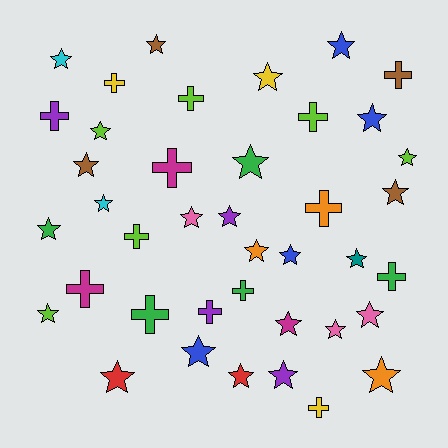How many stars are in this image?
There are 26 stars.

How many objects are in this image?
There are 40 objects.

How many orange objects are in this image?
There are 3 orange objects.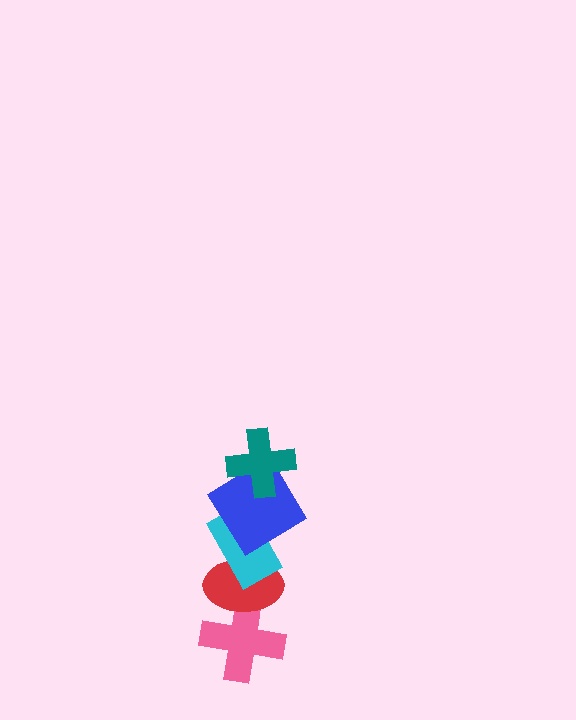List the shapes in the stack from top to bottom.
From top to bottom: the teal cross, the blue diamond, the cyan rectangle, the red ellipse, the pink cross.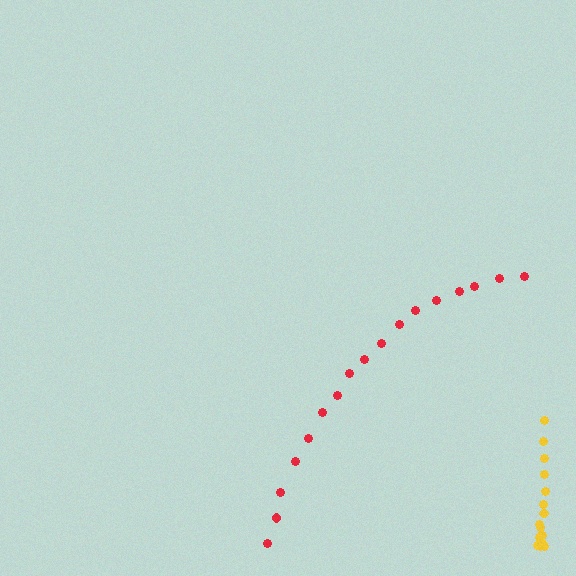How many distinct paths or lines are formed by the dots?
There are 2 distinct paths.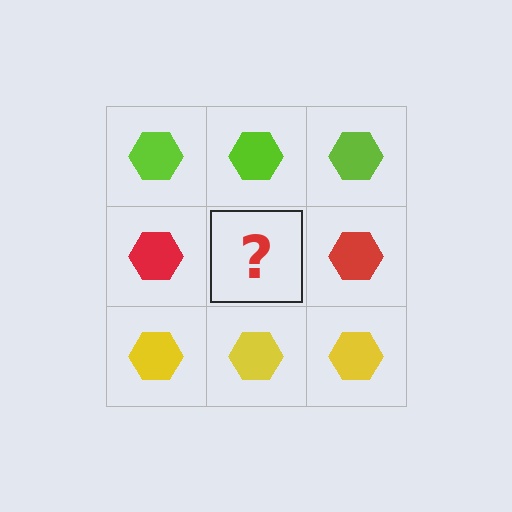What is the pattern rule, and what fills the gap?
The rule is that each row has a consistent color. The gap should be filled with a red hexagon.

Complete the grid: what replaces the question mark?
The question mark should be replaced with a red hexagon.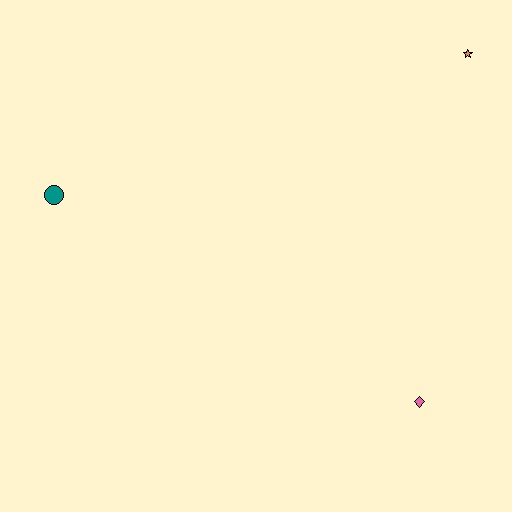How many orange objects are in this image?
There is 1 orange object.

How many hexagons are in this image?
There are no hexagons.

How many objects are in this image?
There are 3 objects.